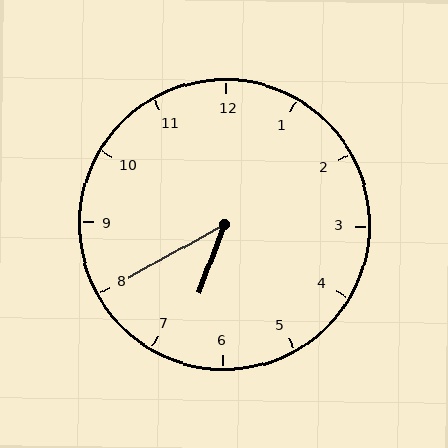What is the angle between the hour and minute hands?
Approximately 40 degrees.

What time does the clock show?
6:40.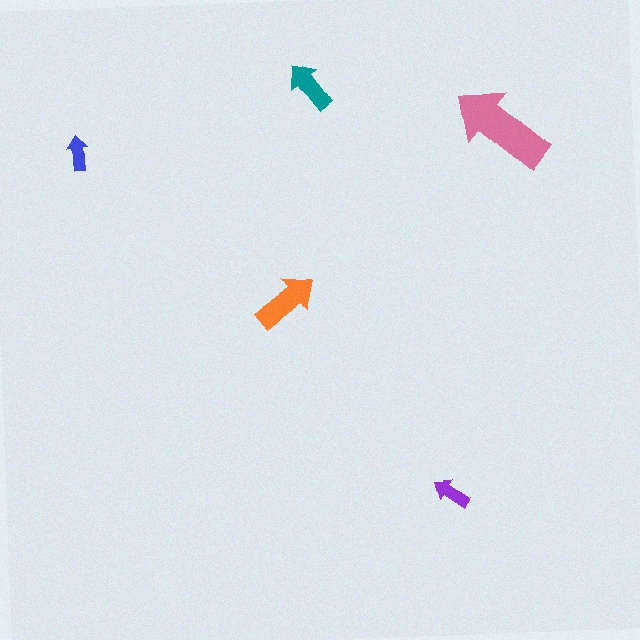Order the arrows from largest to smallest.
the pink one, the orange one, the teal one, the purple one, the blue one.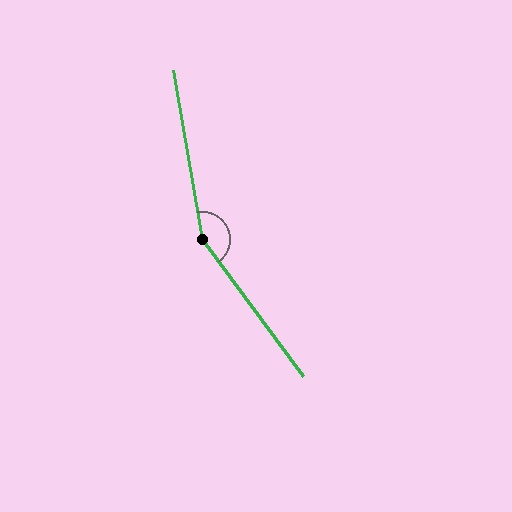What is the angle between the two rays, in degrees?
Approximately 153 degrees.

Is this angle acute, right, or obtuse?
It is obtuse.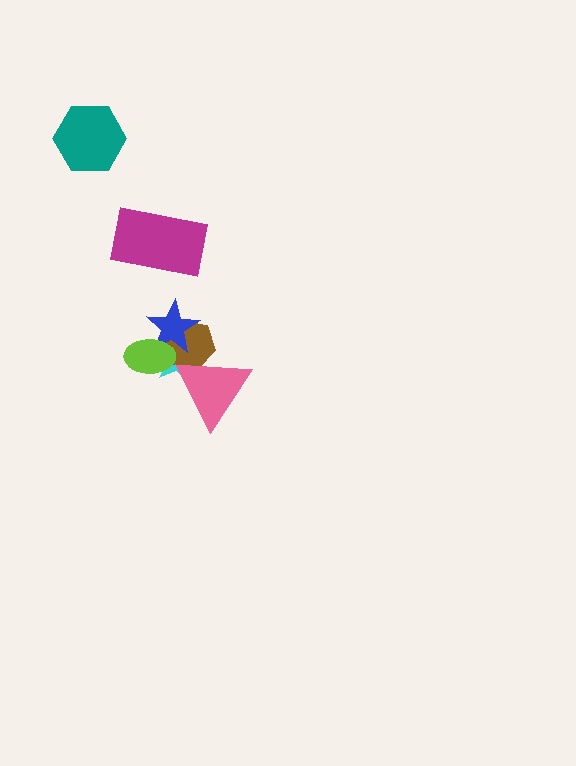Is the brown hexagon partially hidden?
Yes, it is partially covered by another shape.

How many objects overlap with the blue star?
3 objects overlap with the blue star.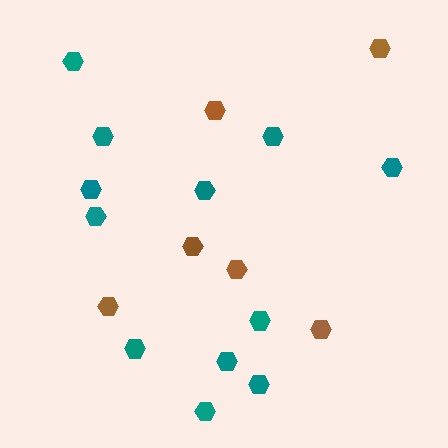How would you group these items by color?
There are 2 groups: one group of brown hexagons (6) and one group of teal hexagons (12).